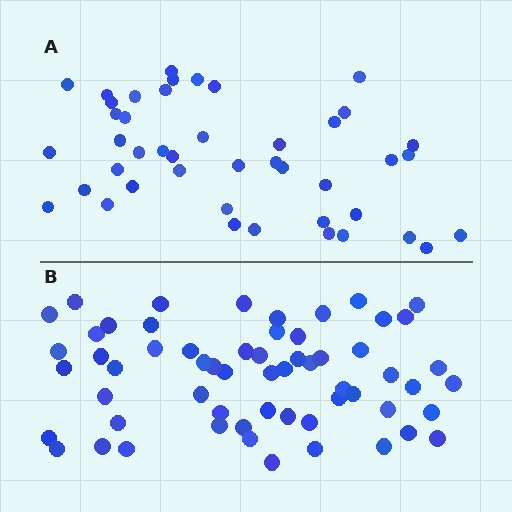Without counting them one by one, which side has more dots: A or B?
Region B (the bottom region) has more dots.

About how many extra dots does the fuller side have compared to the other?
Region B has approximately 15 more dots than region A.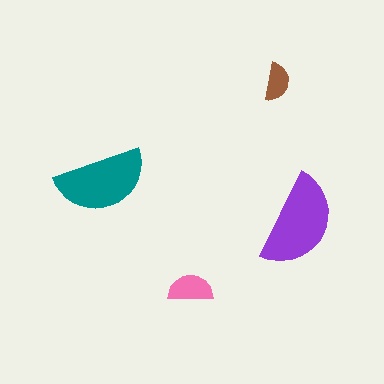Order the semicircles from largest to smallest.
the purple one, the teal one, the pink one, the brown one.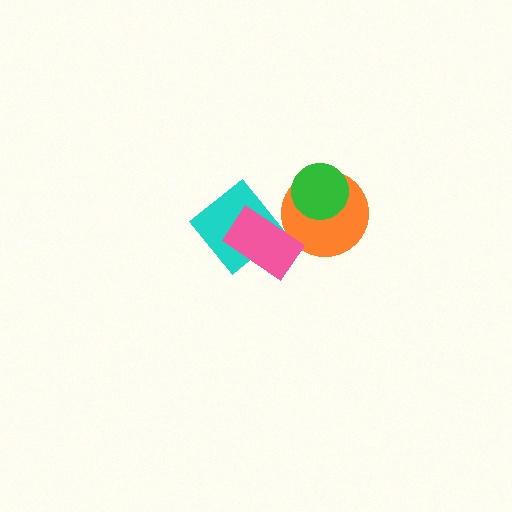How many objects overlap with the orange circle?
2 objects overlap with the orange circle.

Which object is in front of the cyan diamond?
The pink rectangle is in front of the cyan diamond.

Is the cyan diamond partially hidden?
Yes, it is partially covered by another shape.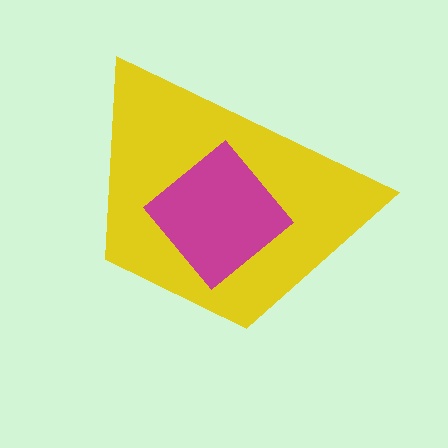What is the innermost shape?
The magenta diamond.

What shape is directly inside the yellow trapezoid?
The magenta diamond.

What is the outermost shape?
The yellow trapezoid.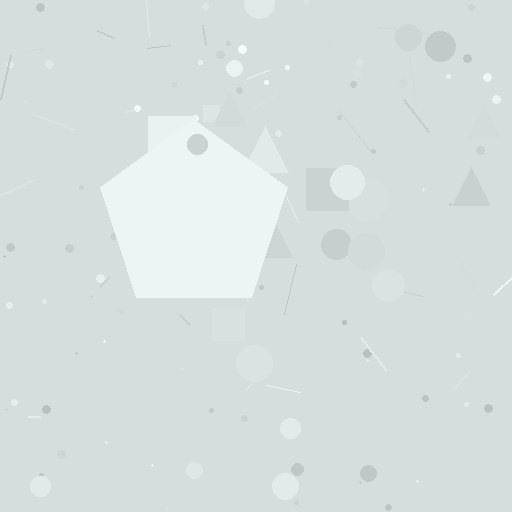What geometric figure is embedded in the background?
A pentagon is embedded in the background.